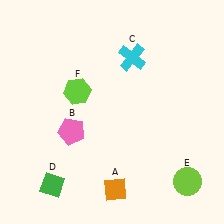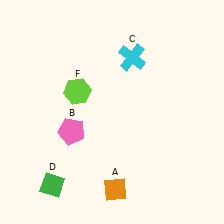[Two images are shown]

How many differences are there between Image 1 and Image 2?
There is 1 difference between the two images.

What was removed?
The lime circle (E) was removed in Image 2.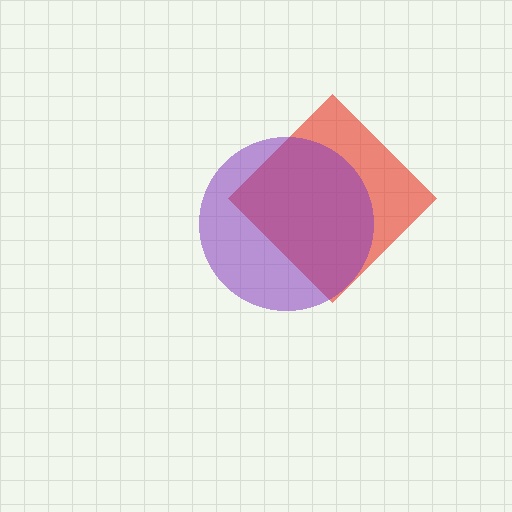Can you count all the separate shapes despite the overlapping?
Yes, there are 2 separate shapes.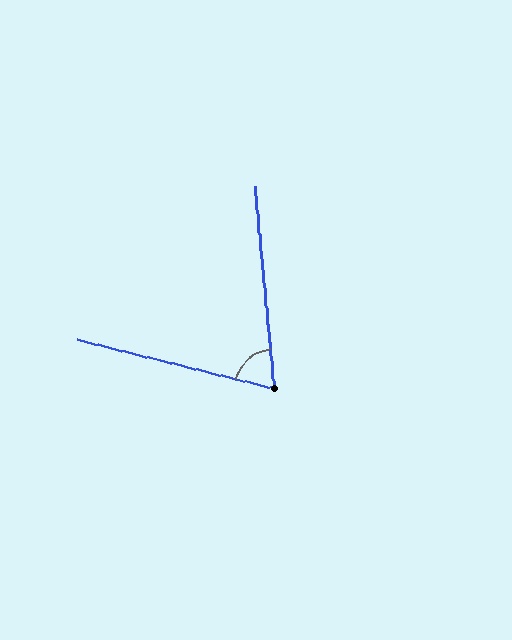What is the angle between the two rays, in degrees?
Approximately 71 degrees.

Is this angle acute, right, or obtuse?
It is acute.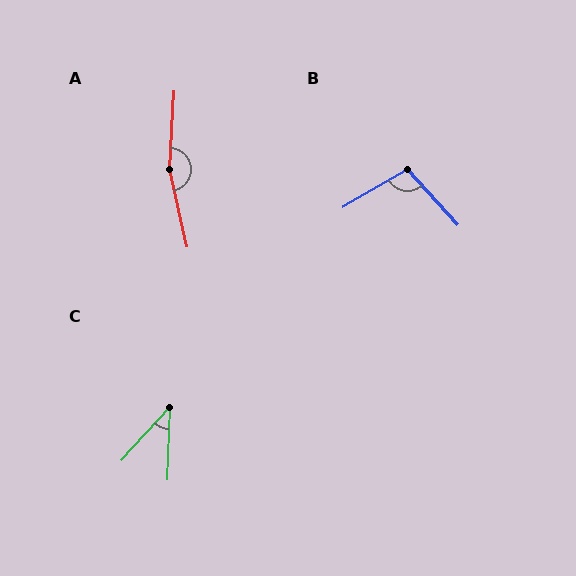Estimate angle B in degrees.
Approximately 102 degrees.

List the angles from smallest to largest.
C (40°), B (102°), A (164°).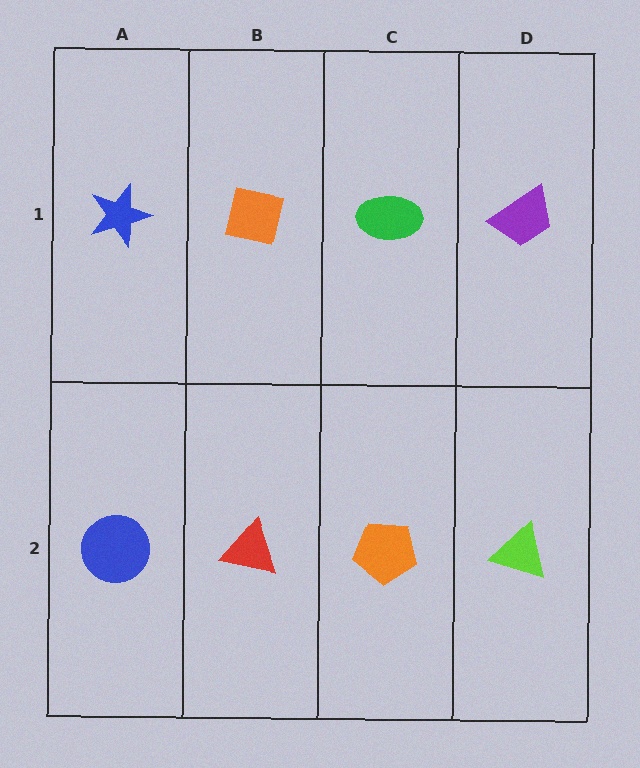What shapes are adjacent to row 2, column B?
An orange square (row 1, column B), a blue circle (row 2, column A), an orange pentagon (row 2, column C).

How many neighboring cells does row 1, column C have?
3.